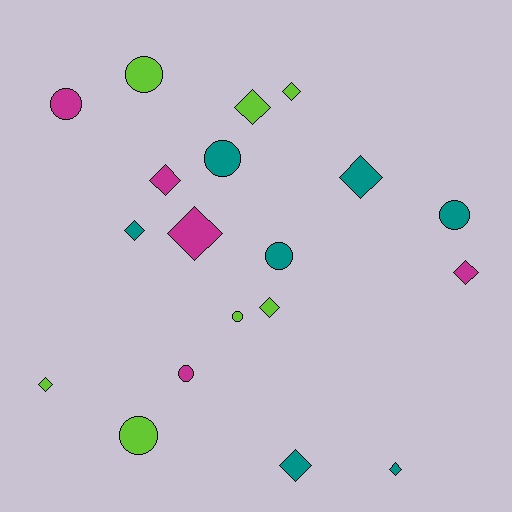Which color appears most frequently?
Lime, with 7 objects.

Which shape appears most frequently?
Diamond, with 11 objects.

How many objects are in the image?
There are 19 objects.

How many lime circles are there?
There are 3 lime circles.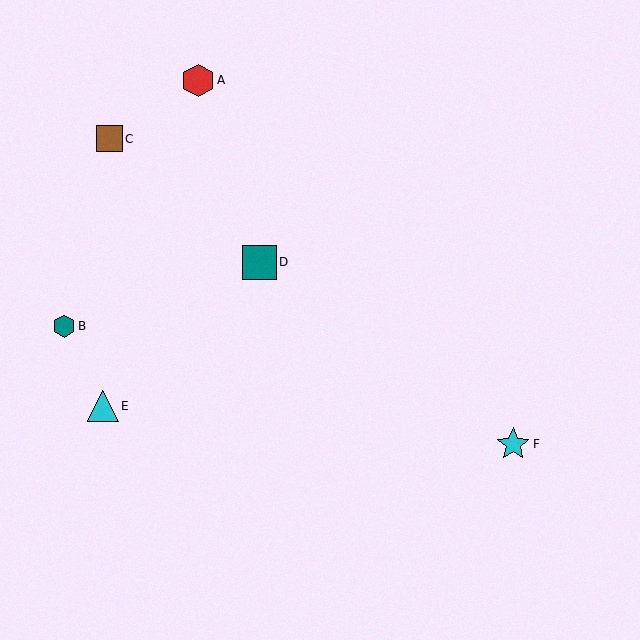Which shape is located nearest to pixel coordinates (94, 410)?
The cyan triangle (labeled E) at (103, 406) is nearest to that location.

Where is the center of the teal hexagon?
The center of the teal hexagon is at (64, 326).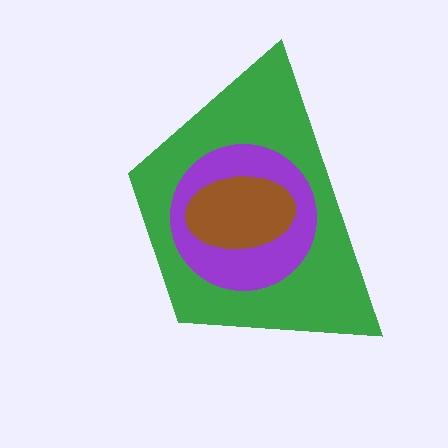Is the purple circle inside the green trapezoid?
Yes.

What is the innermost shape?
The brown ellipse.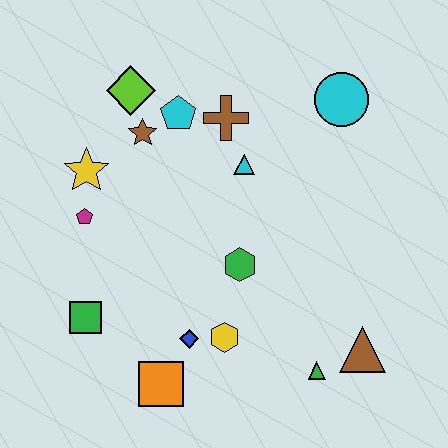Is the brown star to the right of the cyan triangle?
No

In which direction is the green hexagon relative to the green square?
The green hexagon is to the right of the green square.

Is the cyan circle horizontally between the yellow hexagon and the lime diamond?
No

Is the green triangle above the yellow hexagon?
No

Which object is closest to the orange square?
The blue diamond is closest to the orange square.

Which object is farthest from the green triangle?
The lime diamond is farthest from the green triangle.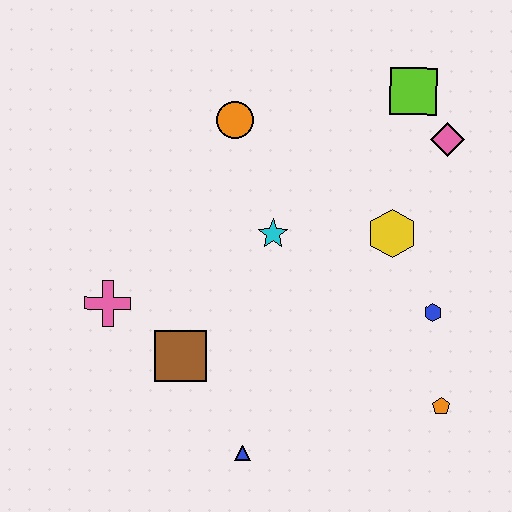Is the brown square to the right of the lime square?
No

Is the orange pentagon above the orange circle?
No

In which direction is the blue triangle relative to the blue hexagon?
The blue triangle is to the left of the blue hexagon.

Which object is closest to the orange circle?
The cyan star is closest to the orange circle.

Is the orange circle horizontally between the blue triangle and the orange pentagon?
No